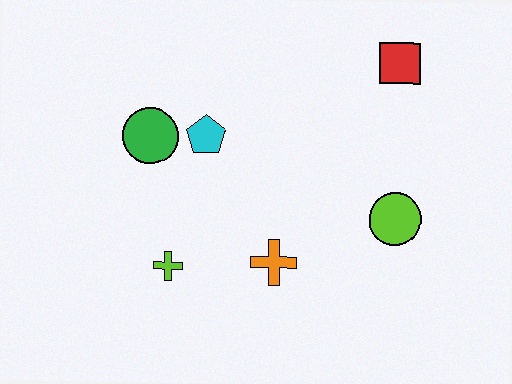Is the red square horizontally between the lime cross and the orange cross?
No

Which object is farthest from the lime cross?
The red square is farthest from the lime cross.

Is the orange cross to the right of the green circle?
Yes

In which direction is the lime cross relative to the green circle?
The lime cross is below the green circle.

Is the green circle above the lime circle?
Yes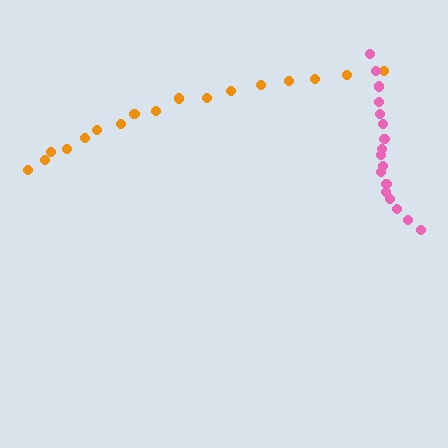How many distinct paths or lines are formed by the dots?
There are 2 distinct paths.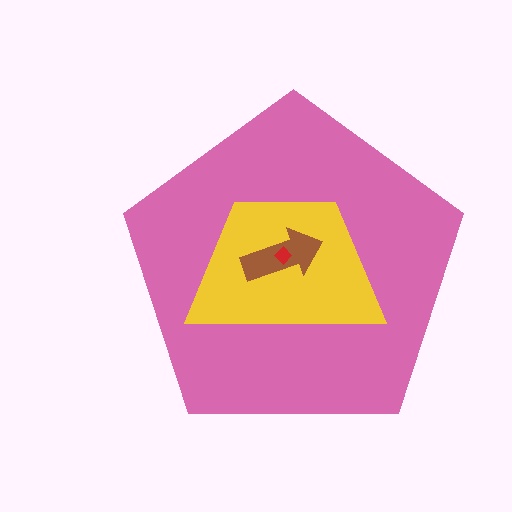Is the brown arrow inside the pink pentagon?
Yes.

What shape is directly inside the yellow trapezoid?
The brown arrow.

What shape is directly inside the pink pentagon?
The yellow trapezoid.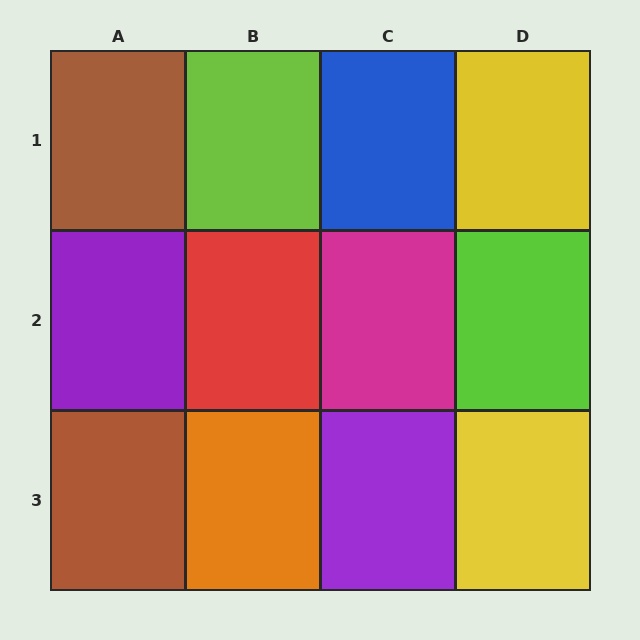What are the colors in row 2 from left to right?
Purple, red, magenta, lime.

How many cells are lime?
2 cells are lime.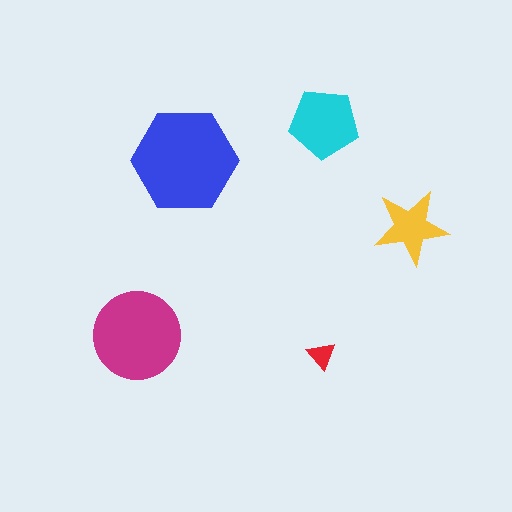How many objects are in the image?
There are 5 objects in the image.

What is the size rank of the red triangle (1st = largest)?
5th.